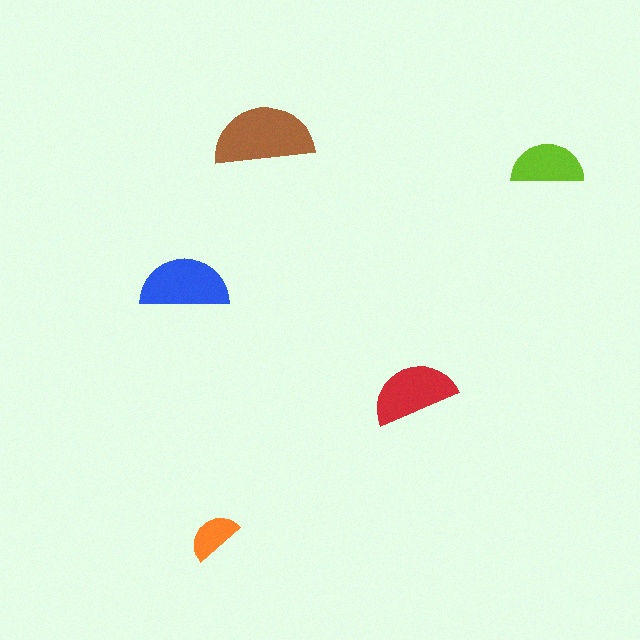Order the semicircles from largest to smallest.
the brown one, the blue one, the red one, the lime one, the orange one.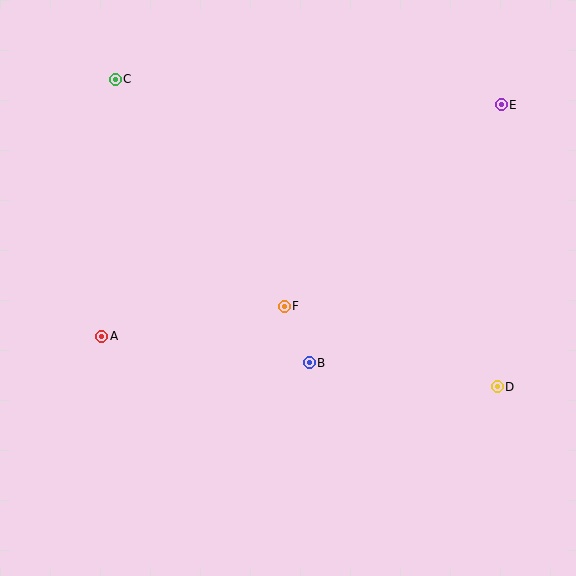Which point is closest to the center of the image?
Point F at (284, 306) is closest to the center.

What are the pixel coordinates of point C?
Point C is at (115, 79).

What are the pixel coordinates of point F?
Point F is at (284, 306).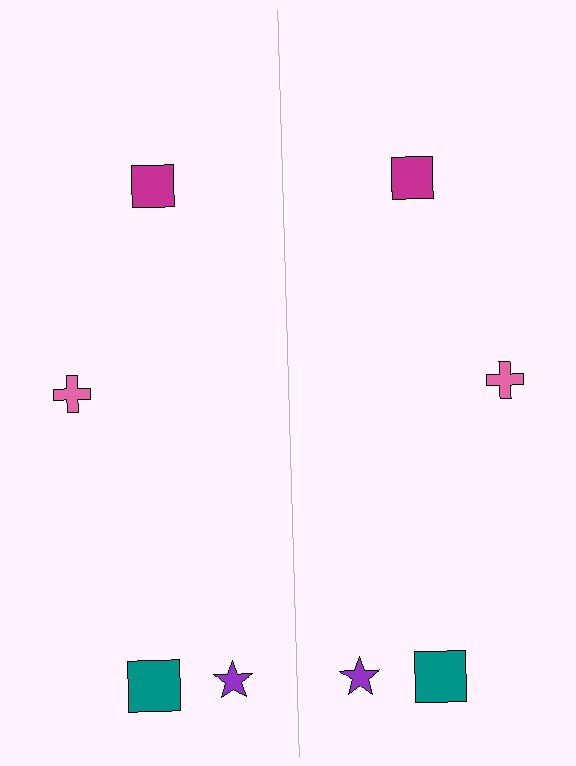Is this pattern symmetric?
Yes, this pattern has bilateral (reflection) symmetry.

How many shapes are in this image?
There are 8 shapes in this image.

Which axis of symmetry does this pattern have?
The pattern has a vertical axis of symmetry running through the center of the image.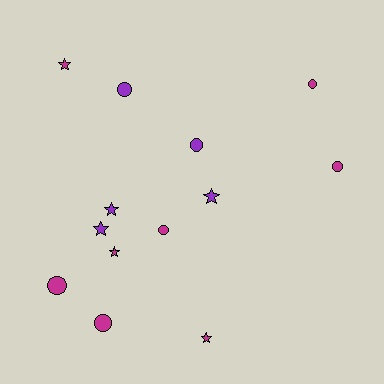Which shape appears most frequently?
Circle, with 7 objects.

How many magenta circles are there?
There are 5 magenta circles.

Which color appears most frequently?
Magenta, with 8 objects.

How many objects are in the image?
There are 13 objects.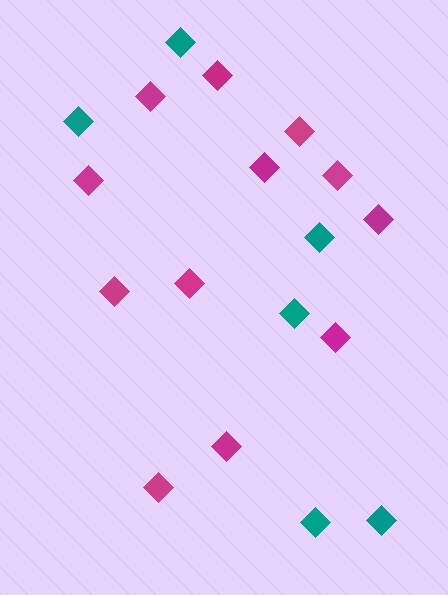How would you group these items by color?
There are 2 groups: one group of magenta diamonds (12) and one group of teal diamonds (6).